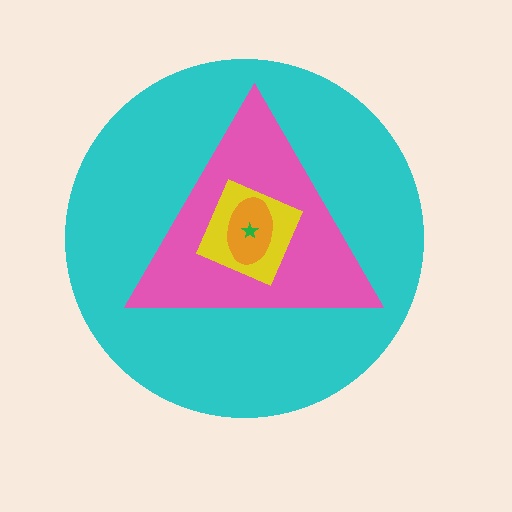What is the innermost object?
The green star.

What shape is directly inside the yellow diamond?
The orange ellipse.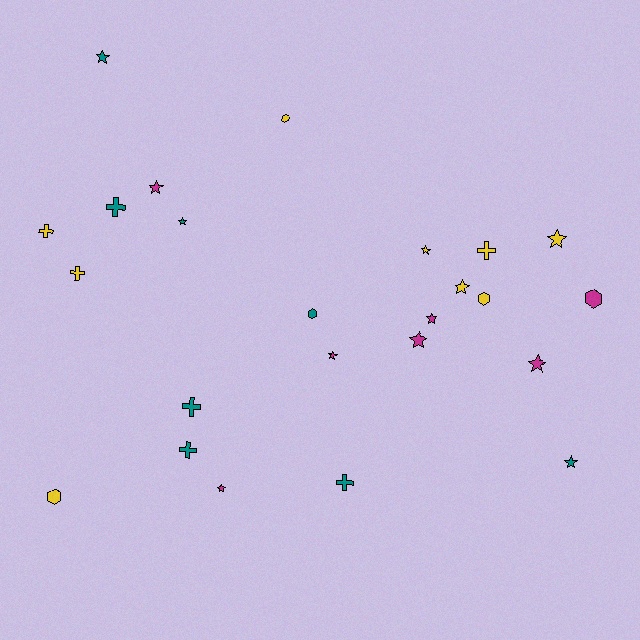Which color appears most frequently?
Yellow, with 9 objects.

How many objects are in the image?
There are 24 objects.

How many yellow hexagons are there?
There are 3 yellow hexagons.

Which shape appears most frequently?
Star, with 12 objects.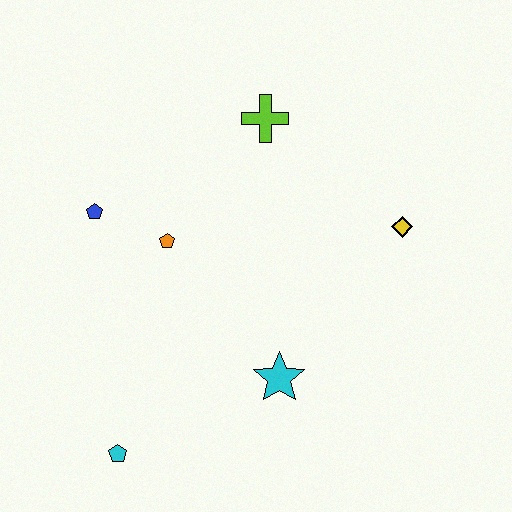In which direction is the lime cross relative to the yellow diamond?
The lime cross is to the left of the yellow diamond.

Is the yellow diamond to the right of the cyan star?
Yes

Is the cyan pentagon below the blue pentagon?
Yes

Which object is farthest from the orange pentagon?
The yellow diamond is farthest from the orange pentagon.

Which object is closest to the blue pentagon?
The orange pentagon is closest to the blue pentagon.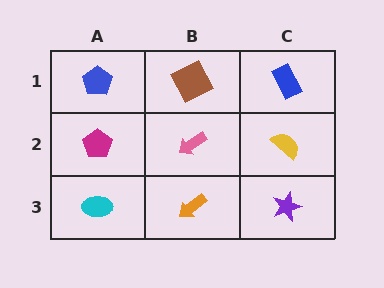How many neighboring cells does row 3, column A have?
2.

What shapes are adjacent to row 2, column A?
A blue pentagon (row 1, column A), a cyan ellipse (row 3, column A), a pink arrow (row 2, column B).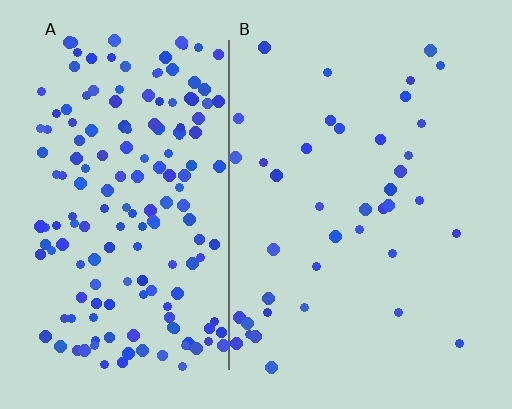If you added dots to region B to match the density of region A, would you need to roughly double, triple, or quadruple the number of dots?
Approximately quadruple.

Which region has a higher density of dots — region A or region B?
A (the left).